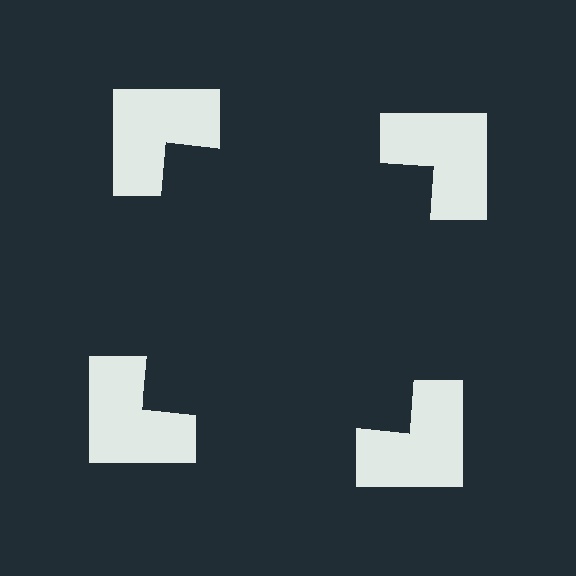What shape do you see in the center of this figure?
An illusory square — its edges are inferred from the aligned wedge cuts in the notched squares, not physically drawn.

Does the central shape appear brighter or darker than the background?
It typically appears slightly darker than the background, even though no actual brightness change is drawn.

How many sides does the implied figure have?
4 sides.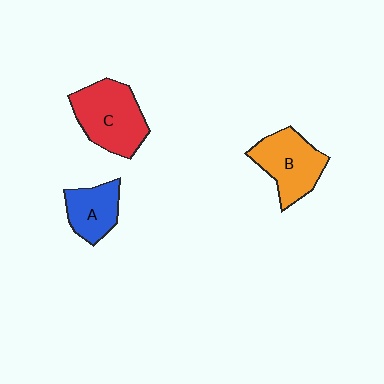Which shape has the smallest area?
Shape A (blue).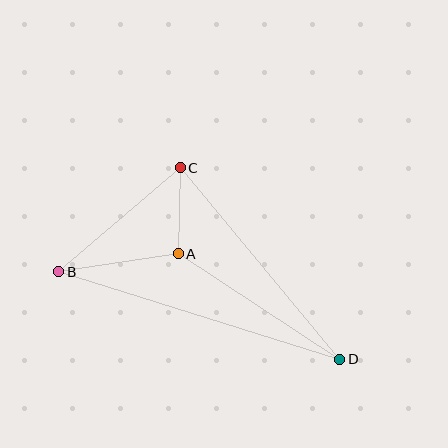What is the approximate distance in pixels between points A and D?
The distance between A and D is approximately 193 pixels.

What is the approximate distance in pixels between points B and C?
The distance between B and C is approximately 160 pixels.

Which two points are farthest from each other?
Points B and D are farthest from each other.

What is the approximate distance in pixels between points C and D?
The distance between C and D is approximately 250 pixels.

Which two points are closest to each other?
Points A and C are closest to each other.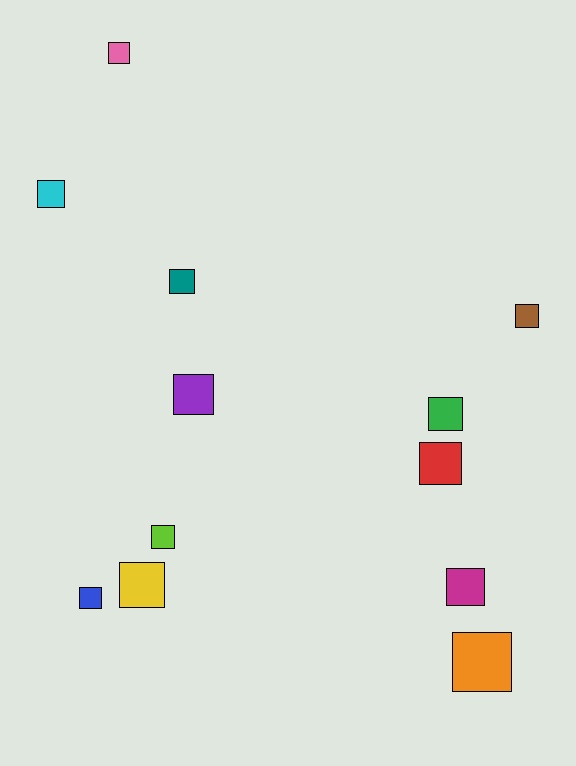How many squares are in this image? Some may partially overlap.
There are 12 squares.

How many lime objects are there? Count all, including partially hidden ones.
There is 1 lime object.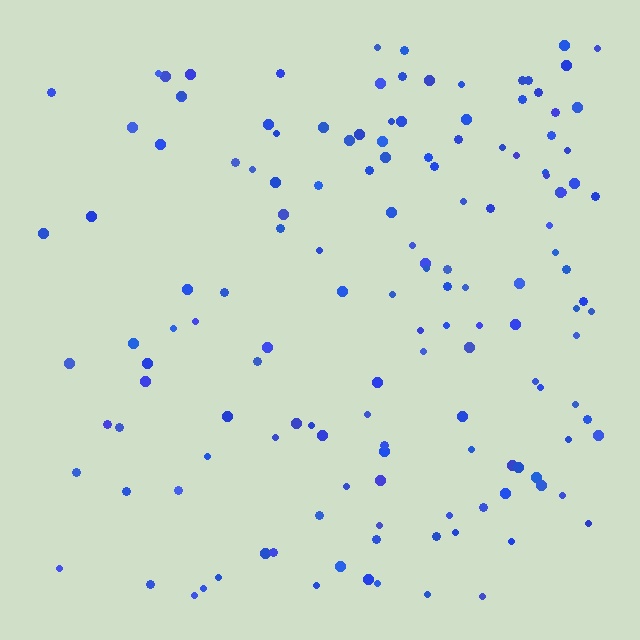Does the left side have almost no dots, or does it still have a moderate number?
Still a moderate number, just noticeably fewer than the right.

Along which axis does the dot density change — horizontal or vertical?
Horizontal.